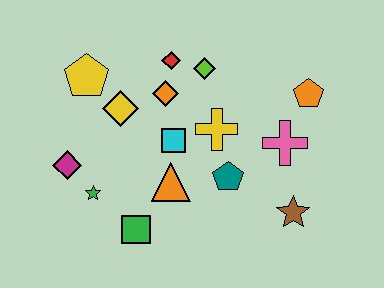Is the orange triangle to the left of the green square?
No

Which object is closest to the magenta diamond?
The green star is closest to the magenta diamond.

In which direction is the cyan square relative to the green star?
The cyan square is to the right of the green star.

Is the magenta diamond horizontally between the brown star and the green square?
No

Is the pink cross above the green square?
Yes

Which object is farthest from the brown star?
The yellow pentagon is farthest from the brown star.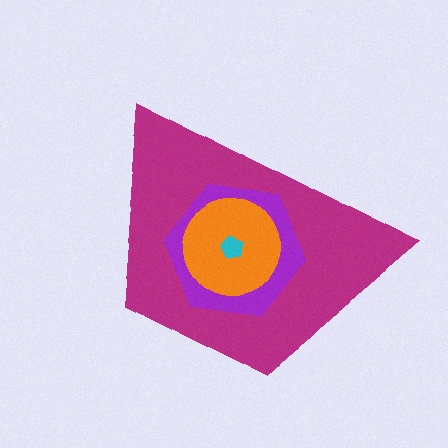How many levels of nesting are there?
4.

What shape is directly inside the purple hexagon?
The orange circle.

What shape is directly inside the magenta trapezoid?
The purple hexagon.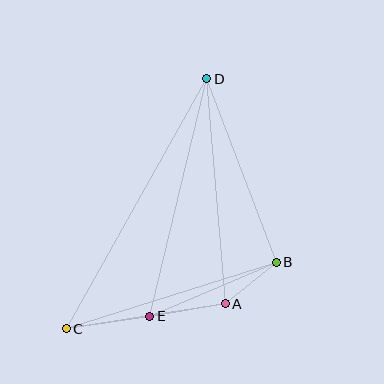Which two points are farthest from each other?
Points C and D are farthest from each other.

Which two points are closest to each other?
Points A and B are closest to each other.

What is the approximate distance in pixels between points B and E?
The distance between B and E is approximately 137 pixels.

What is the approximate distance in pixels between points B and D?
The distance between B and D is approximately 196 pixels.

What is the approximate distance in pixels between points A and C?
The distance between A and C is approximately 161 pixels.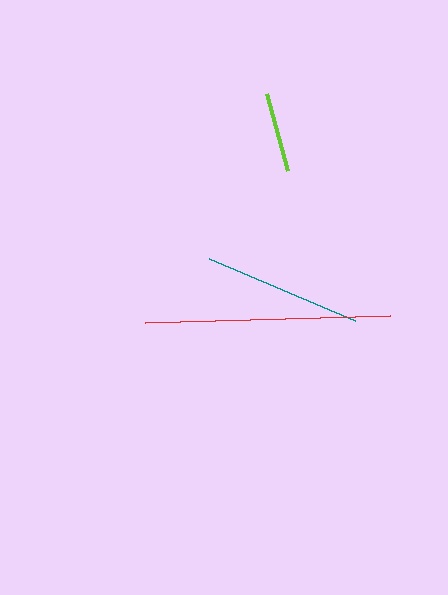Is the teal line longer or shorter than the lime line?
The teal line is longer than the lime line.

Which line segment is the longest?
The red line is the longest at approximately 245 pixels.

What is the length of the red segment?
The red segment is approximately 245 pixels long.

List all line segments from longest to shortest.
From longest to shortest: red, teal, lime.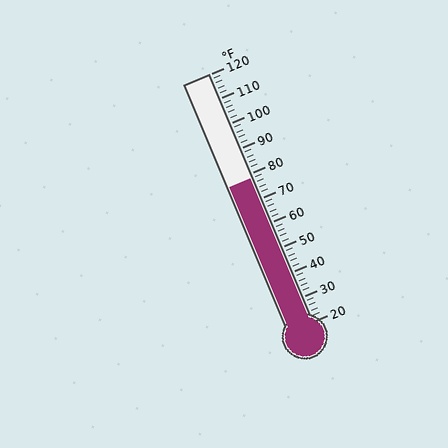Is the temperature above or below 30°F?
The temperature is above 30°F.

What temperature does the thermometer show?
The thermometer shows approximately 78°F.